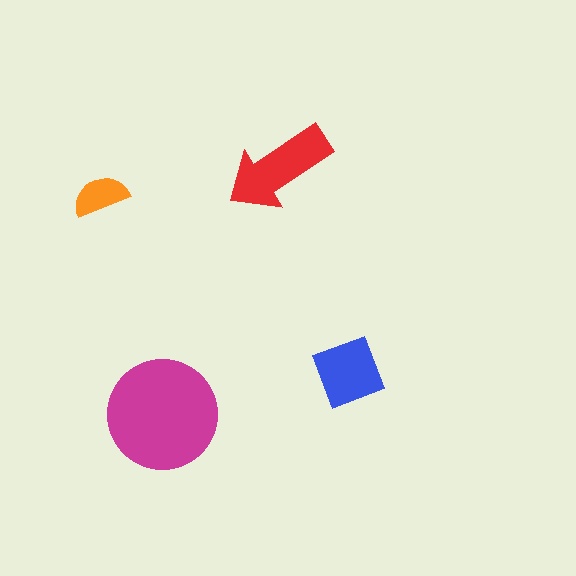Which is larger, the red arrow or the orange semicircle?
The red arrow.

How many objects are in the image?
There are 4 objects in the image.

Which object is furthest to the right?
The blue diamond is rightmost.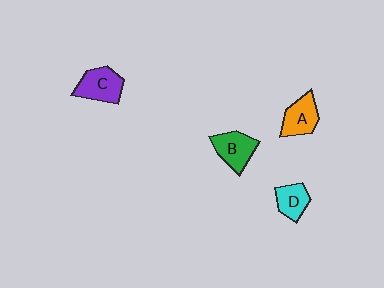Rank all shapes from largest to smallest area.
From largest to smallest: C (purple), B (green), A (orange), D (cyan).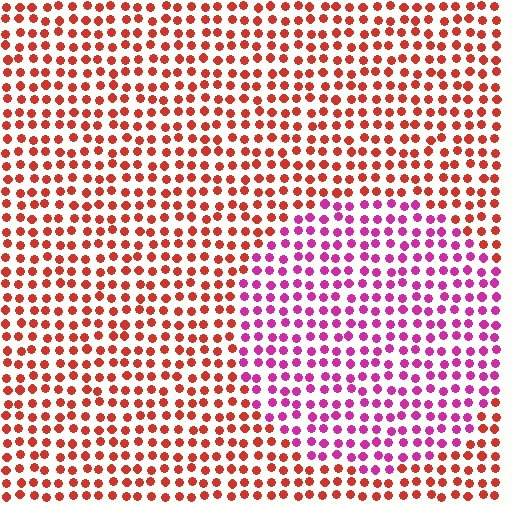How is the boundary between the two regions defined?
The boundary is defined purely by a slight shift in hue (about 48 degrees). Spacing, size, and orientation are identical on both sides.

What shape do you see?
I see a circle.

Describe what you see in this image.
The image is filled with small red elements in a uniform arrangement. A circle-shaped region is visible where the elements are tinted to a slightly different hue, forming a subtle color boundary.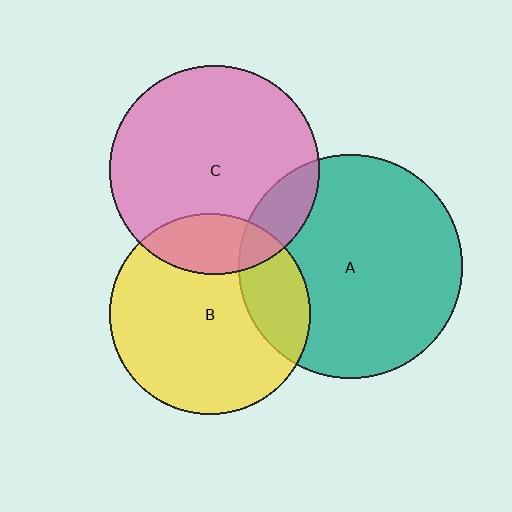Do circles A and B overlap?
Yes.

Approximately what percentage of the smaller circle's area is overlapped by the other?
Approximately 20%.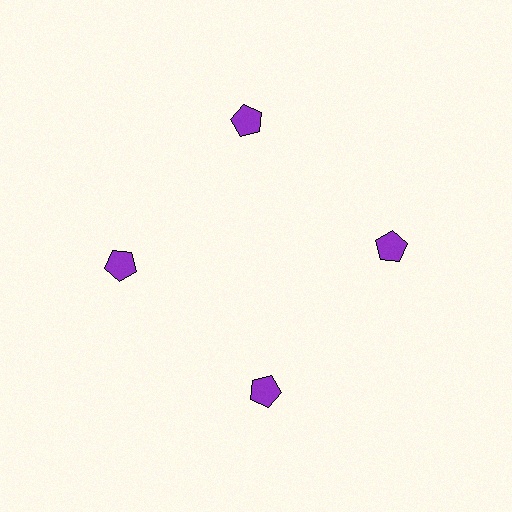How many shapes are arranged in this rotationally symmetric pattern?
There are 4 shapes, arranged in 4 groups of 1.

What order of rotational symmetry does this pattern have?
This pattern has 4-fold rotational symmetry.